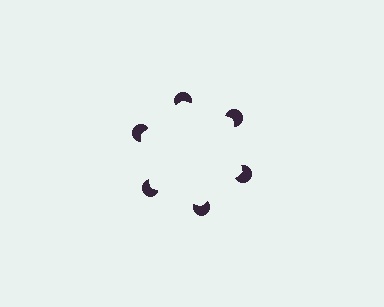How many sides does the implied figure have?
6 sides.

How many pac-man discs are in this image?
There are 6 — one at each vertex of the illusory hexagon.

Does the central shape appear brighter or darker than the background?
It typically appears slightly brighter than the background, even though no actual brightness change is drawn.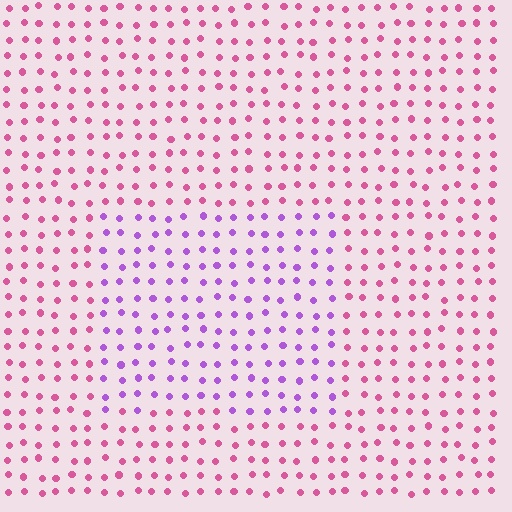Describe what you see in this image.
The image is filled with small pink elements in a uniform arrangement. A rectangle-shaped region is visible where the elements are tinted to a slightly different hue, forming a subtle color boundary.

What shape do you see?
I see a rectangle.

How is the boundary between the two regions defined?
The boundary is defined purely by a slight shift in hue (about 48 degrees). Spacing, size, and orientation are identical on both sides.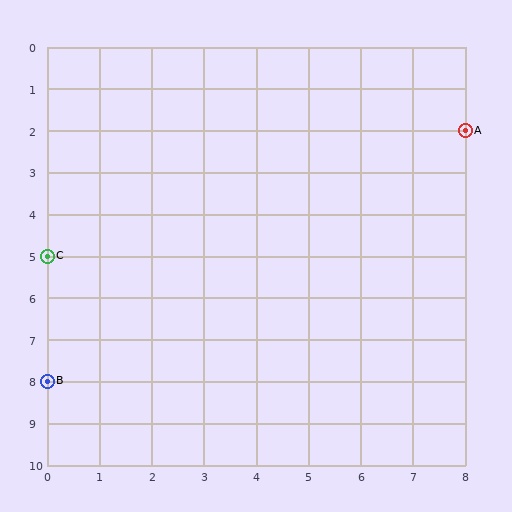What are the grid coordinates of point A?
Point A is at grid coordinates (8, 2).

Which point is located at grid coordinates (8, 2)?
Point A is at (8, 2).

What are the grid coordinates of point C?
Point C is at grid coordinates (0, 5).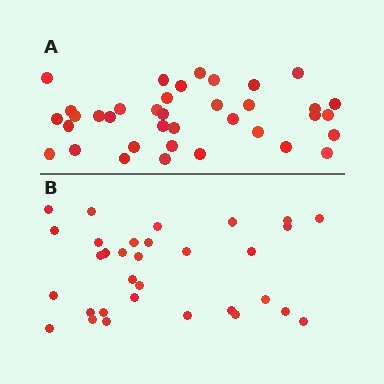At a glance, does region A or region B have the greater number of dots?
Region A (the top region) has more dots.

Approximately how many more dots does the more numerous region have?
Region A has about 5 more dots than region B.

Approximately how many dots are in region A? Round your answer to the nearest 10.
About 40 dots. (The exact count is 37, which rounds to 40.)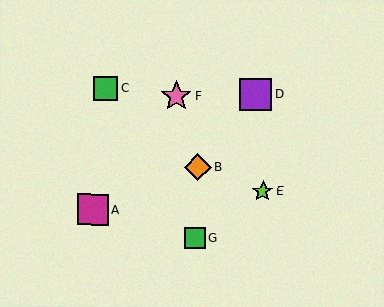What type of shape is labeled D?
Shape D is a purple square.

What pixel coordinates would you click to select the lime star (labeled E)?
Click at (263, 192) to select the lime star E.